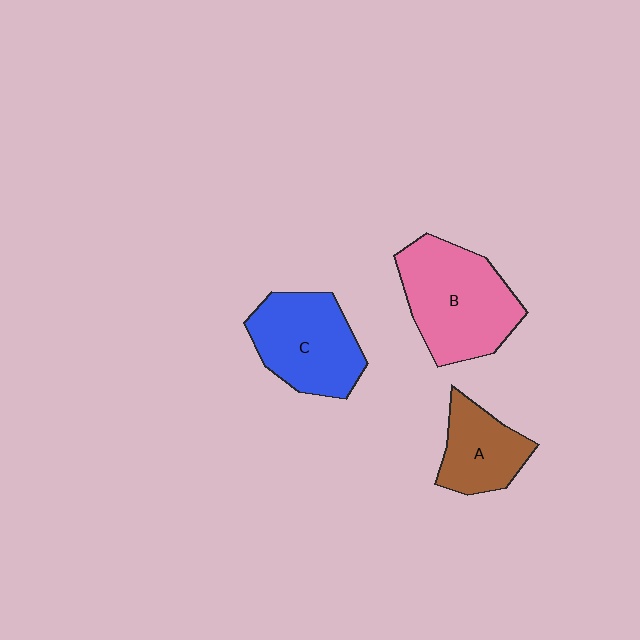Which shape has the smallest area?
Shape A (brown).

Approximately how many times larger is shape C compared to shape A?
Approximately 1.5 times.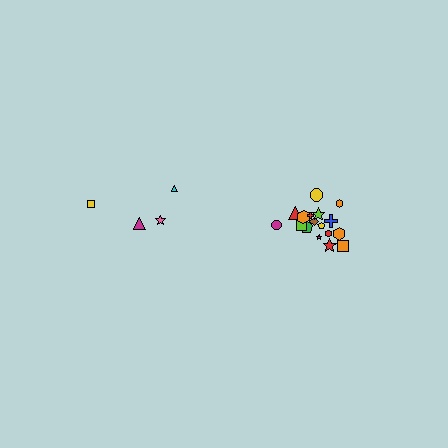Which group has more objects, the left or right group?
The right group.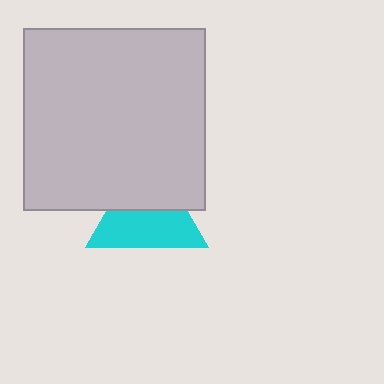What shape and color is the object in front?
The object in front is a light gray square.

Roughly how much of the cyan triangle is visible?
About half of it is visible (roughly 56%).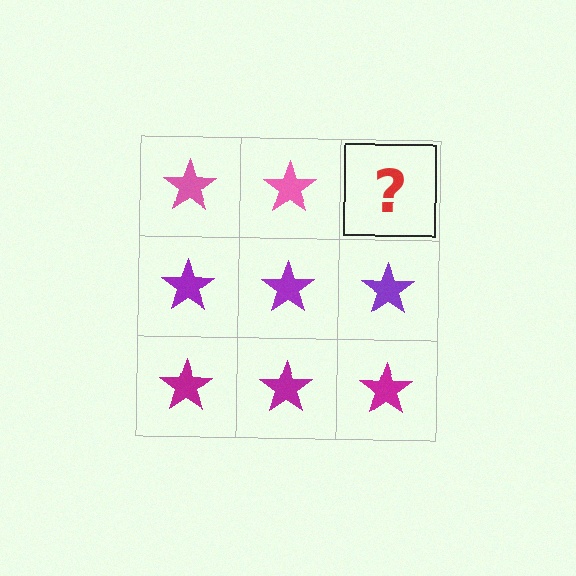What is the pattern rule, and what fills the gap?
The rule is that each row has a consistent color. The gap should be filled with a pink star.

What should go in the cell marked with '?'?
The missing cell should contain a pink star.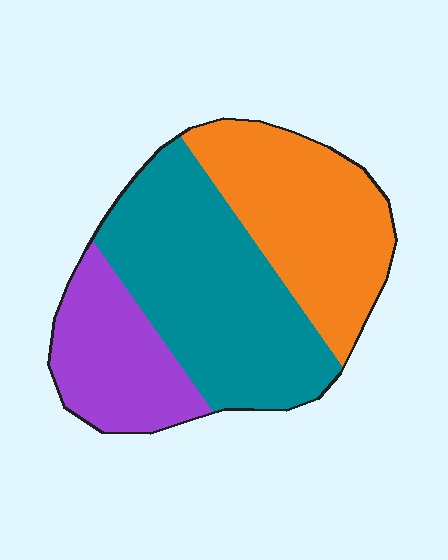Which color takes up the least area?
Purple, at roughly 20%.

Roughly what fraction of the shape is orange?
Orange covers around 35% of the shape.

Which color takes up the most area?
Teal, at roughly 45%.